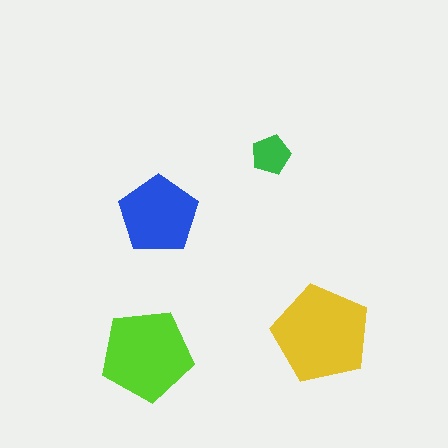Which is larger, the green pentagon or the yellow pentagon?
The yellow one.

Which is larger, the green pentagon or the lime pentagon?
The lime one.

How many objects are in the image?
There are 4 objects in the image.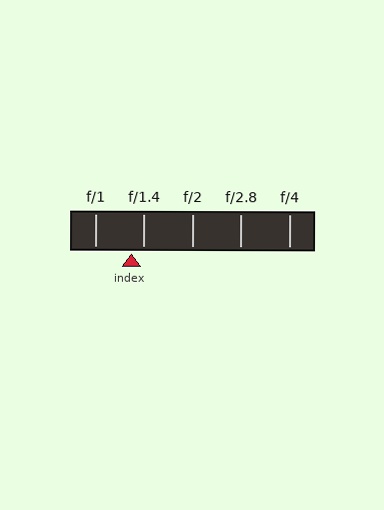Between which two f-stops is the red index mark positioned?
The index mark is between f/1 and f/1.4.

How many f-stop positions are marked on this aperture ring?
There are 5 f-stop positions marked.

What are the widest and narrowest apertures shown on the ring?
The widest aperture shown is f/1 and the narrowest is f/4.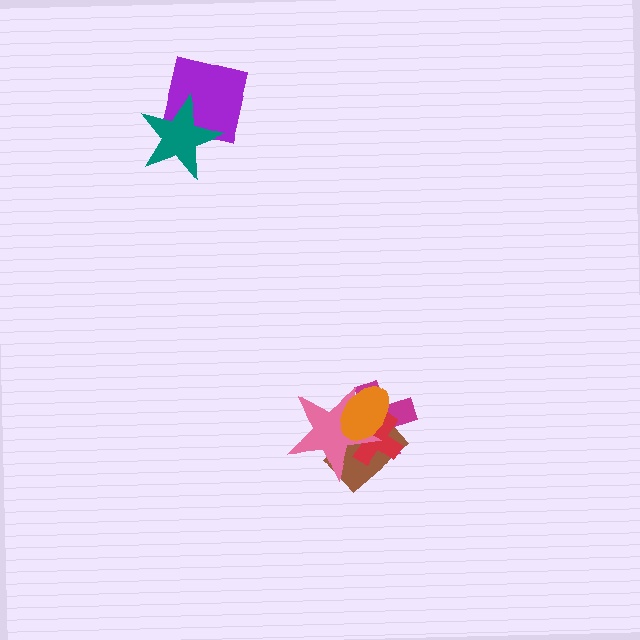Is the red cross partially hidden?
Yes, it is partially covered by another shape.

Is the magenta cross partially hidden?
Yes, it is partially covered by another shape.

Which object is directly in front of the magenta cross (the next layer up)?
The brown rectangle is directly in front of the magenta cross.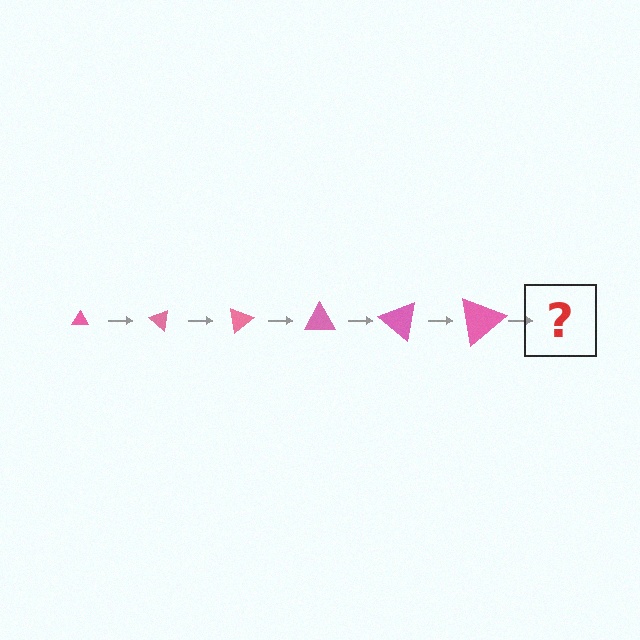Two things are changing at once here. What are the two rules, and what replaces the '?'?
The two rules are that the triangle grows larger each step and it rotates 40 degrees each step. The '?' should be a triangle, larger than the previous one and rotated 240 degrees from the start.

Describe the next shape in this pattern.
It should be a triangle, larger than the previous one and rotated 240 degrees from the start.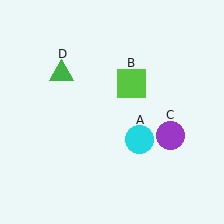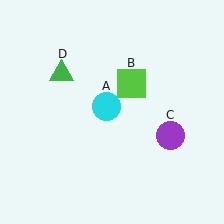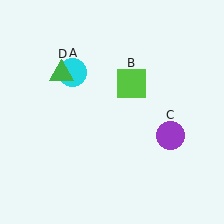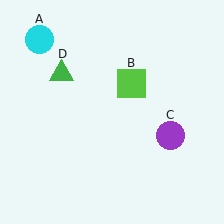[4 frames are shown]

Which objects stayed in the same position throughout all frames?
Lime square (object B) and purple circle (object C) and green triangle (object D) remained stationary.